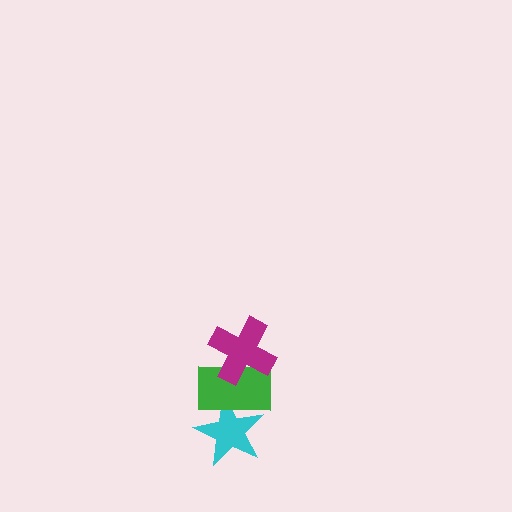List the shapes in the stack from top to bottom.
From top to bottom: the magenta cross, the green rectangle, the cyan star.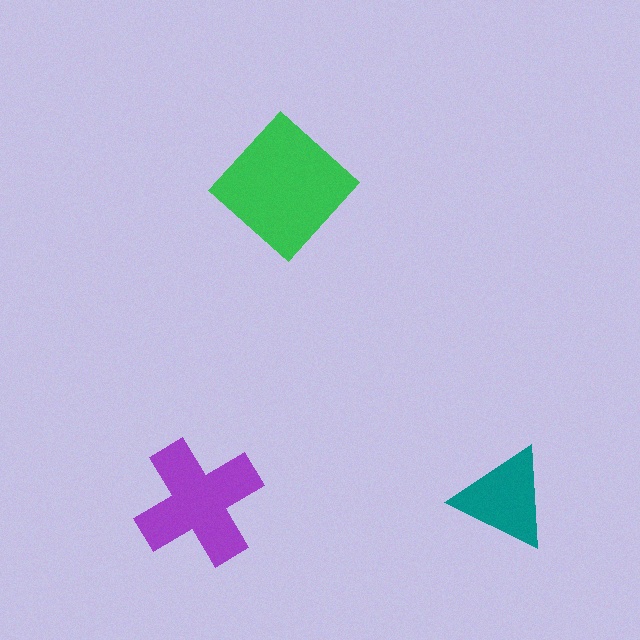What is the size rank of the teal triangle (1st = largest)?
3rd.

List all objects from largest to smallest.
The green diamond, the purple cross, the teal triangle.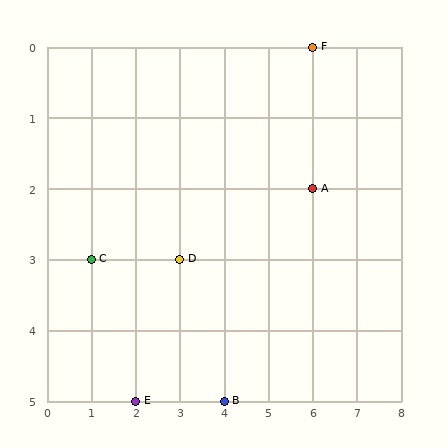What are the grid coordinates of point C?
Point C is at grid coordinates (1, 3).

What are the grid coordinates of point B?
Point B is at grid coordinates (4, 5).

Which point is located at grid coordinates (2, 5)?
Point E is at (2, 5).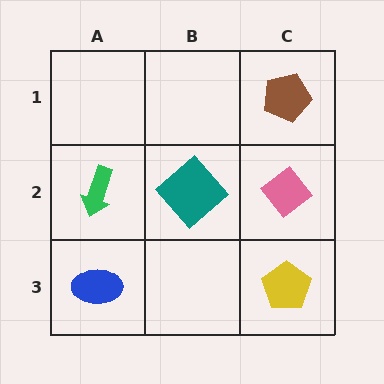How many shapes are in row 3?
2 shapes.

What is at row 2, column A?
A green arrow.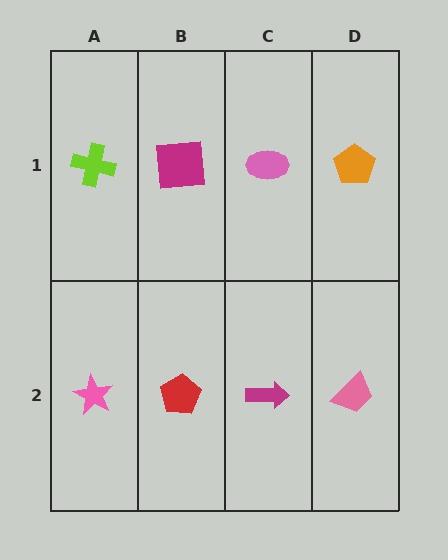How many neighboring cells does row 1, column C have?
3.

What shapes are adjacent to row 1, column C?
A magenta arrow (row 2, column C), a magenta square (row 1, column B), an orange pentagon (row 1, column D).